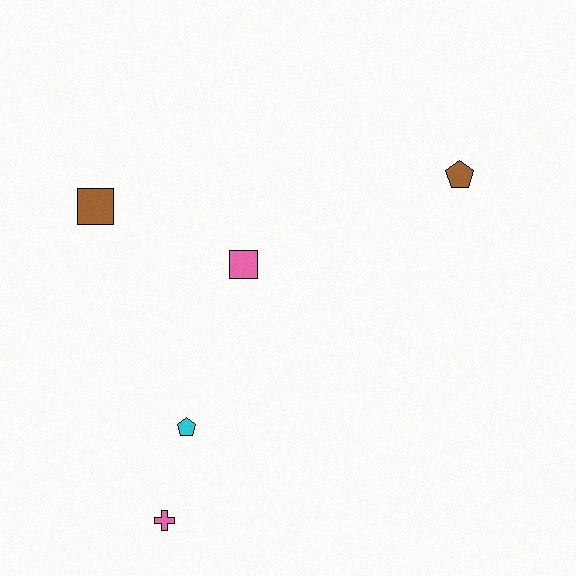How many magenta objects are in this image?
There are no magenta objects.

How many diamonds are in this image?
There are no diamonds.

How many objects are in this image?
There are 5 objects.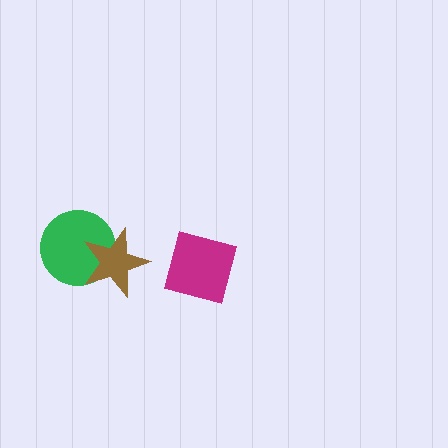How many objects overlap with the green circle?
1 object overlaps with the green circle.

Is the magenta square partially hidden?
No, no other shape covers it.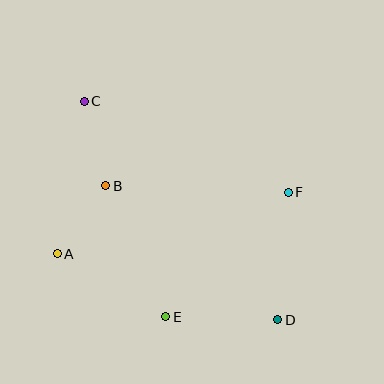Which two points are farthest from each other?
Points C and D are farthest from each other.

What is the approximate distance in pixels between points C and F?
The distance between C and F is approximately 223 pixels.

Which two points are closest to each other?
Points A and B are closest to each other.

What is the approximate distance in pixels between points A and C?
The distance between A and C is approximately 155 pixels.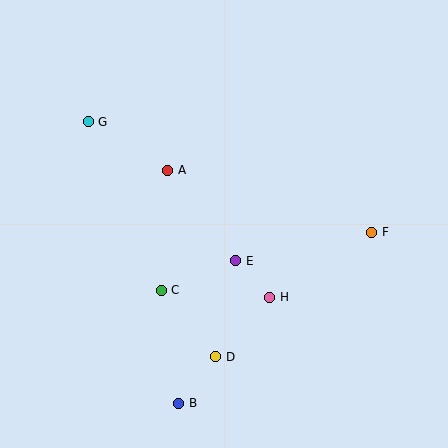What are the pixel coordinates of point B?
Point B is at (179, 403).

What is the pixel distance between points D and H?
The distance between D and H is 80 pixels.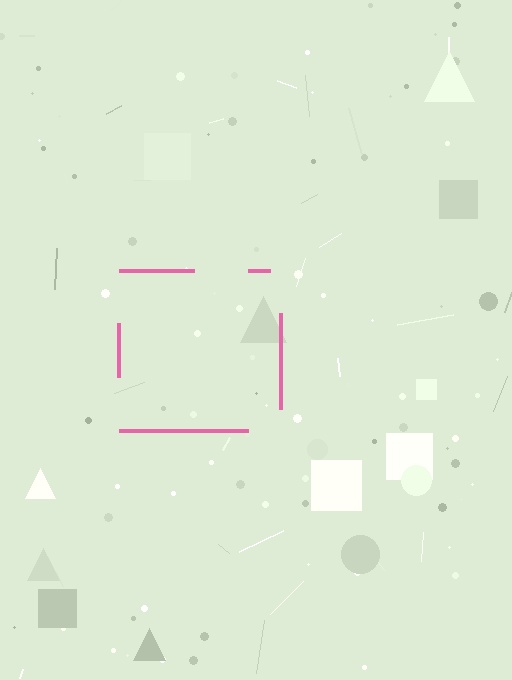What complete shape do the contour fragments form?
The contour fragments form a square.